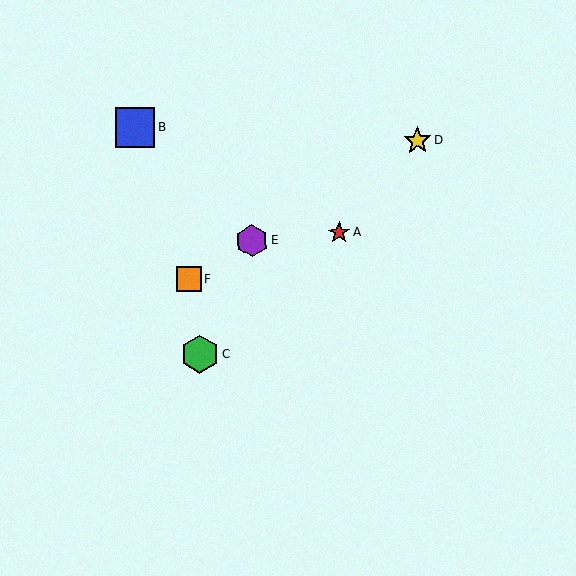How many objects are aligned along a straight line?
3 objects (D, E, F) are aligned along a straight line.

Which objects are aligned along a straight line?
Objects D, E, F are aligned along a straight line.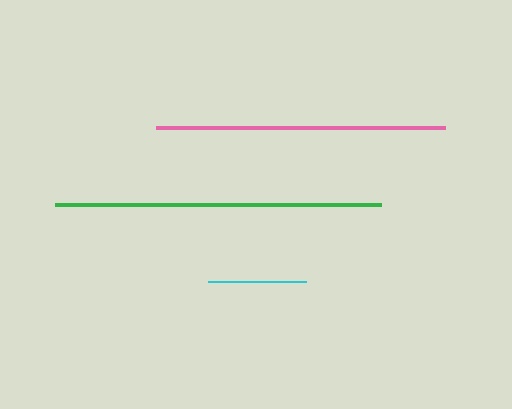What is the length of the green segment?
The green segment is approximately 326 pixels long.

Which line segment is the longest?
The green line is the longest at approximately 326 pixels.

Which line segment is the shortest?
The cyan line is the shortest at approximately 98 pixels.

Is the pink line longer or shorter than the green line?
The green line is longer than the pink line.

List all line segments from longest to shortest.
From longest to shortest: green, pink, cyan.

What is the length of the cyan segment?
The cyan segment is approximately 98 pixels long.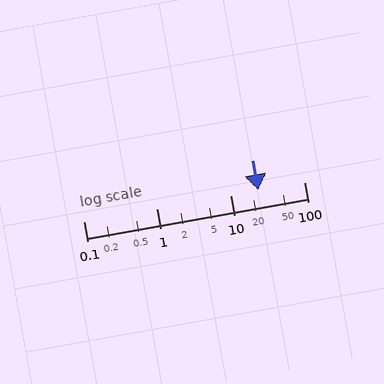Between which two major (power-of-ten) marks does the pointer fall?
The pointer is between 10 and 100.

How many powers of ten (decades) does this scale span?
The scale spans 3 decades, from 0.1 to 100.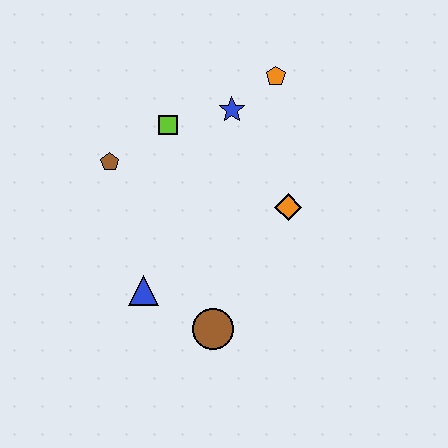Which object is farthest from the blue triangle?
The orange pentagon is farthest from the blue triangle.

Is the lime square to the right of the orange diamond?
No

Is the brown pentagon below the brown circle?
No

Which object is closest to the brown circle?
The blue triangle is closest to the brown circle.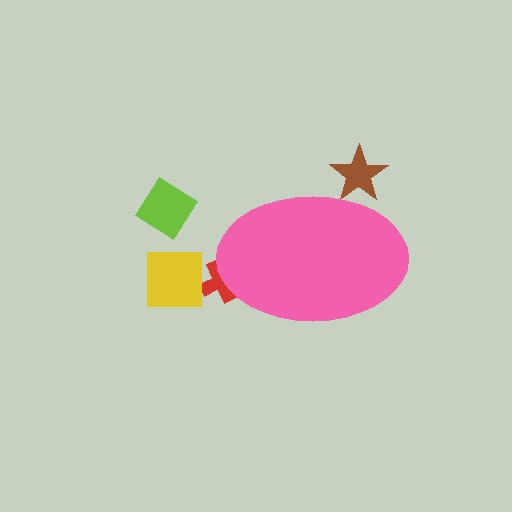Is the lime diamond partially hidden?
No, the lime diamond is fully visible.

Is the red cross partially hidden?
Yes, the red cross is partially hidden behind the pink ellipse.